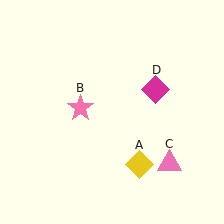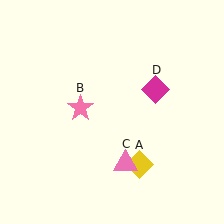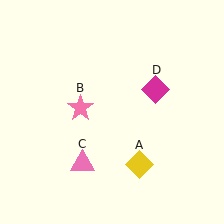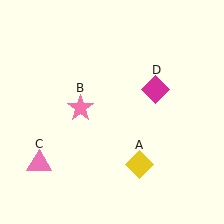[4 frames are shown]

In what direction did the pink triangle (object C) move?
The pink triangle (object C) moved left.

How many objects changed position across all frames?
1 object changed position: pink triangle (object C).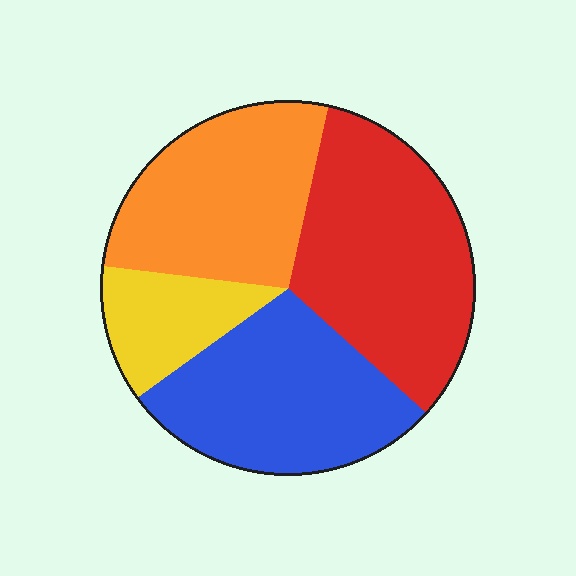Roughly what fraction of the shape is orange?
Orange takes up about one quarter (1/4) of the shape.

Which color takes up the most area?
Red, at roughly 35%.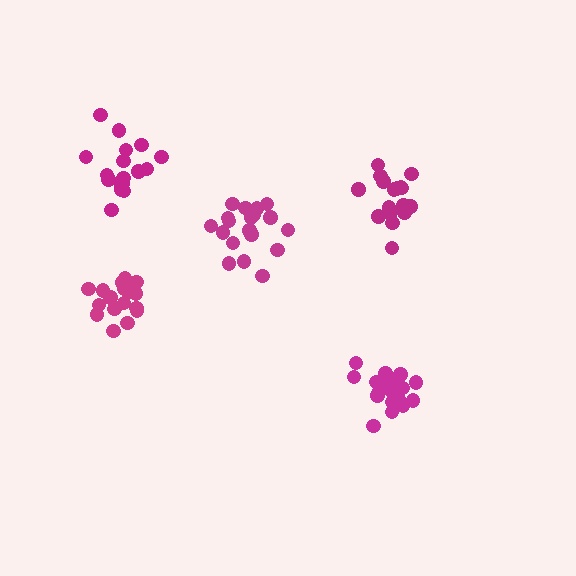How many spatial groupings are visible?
There are 5 spatial groupings.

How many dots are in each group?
Group 1: 21 dots, Group 2: 20 dots, Group 3: 17 dots, Group 4: 17 dots, Group 5: 17 dots (92 total).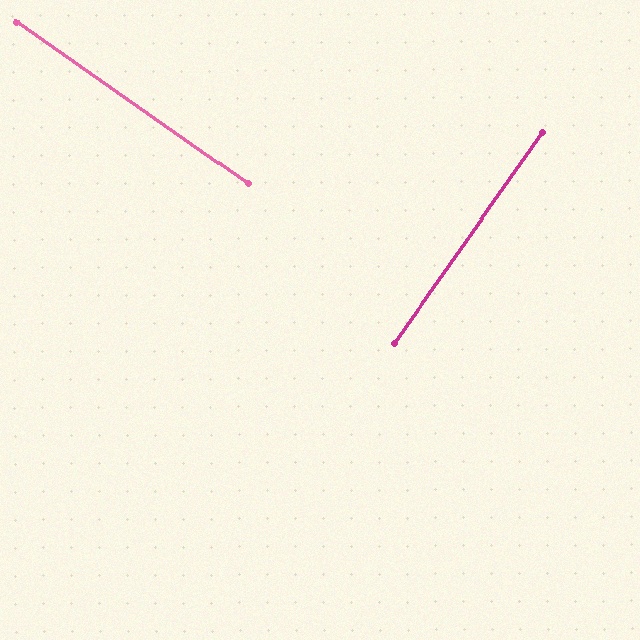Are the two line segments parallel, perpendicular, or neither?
Perpendicular — they meet at approximately 90°.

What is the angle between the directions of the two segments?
Approximately 90 degrees.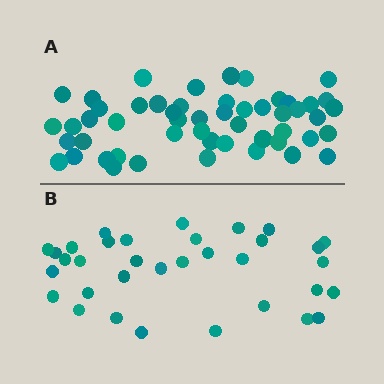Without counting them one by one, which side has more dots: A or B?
Region A (the top region) has more dots.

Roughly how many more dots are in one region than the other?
Region A has approximately 20 more dots than region B.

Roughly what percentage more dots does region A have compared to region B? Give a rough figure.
About 55% more.